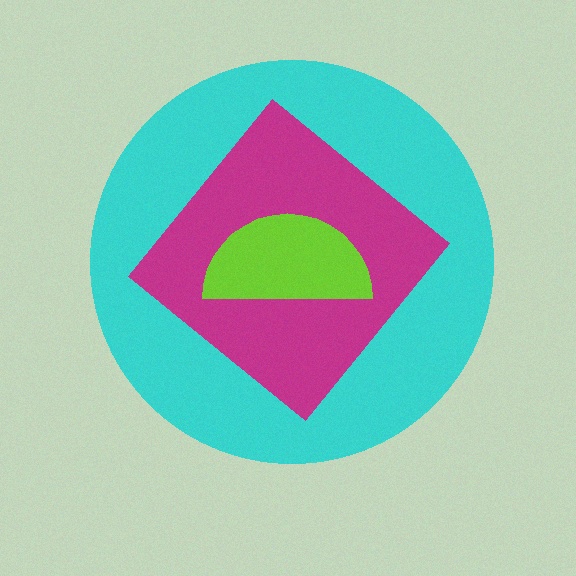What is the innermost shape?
The lime semicircle.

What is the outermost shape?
The cyan circle.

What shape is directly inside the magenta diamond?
The lime semicircle.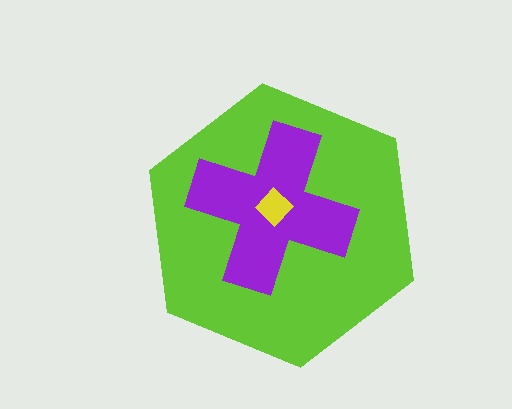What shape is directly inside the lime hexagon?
The purple cross.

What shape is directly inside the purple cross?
The yellow diamond.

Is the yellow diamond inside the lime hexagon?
Yes.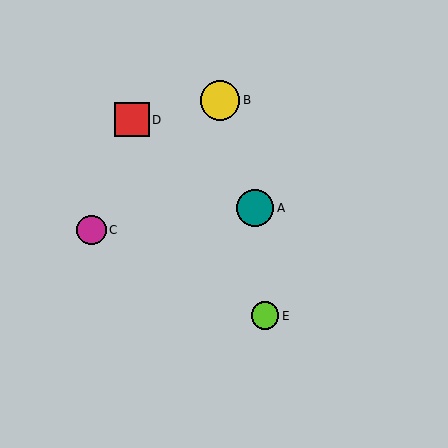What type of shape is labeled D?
Shape D is a red square.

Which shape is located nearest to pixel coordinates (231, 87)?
The yellow circle (labeled B) at (220, 100) is nearest to that location.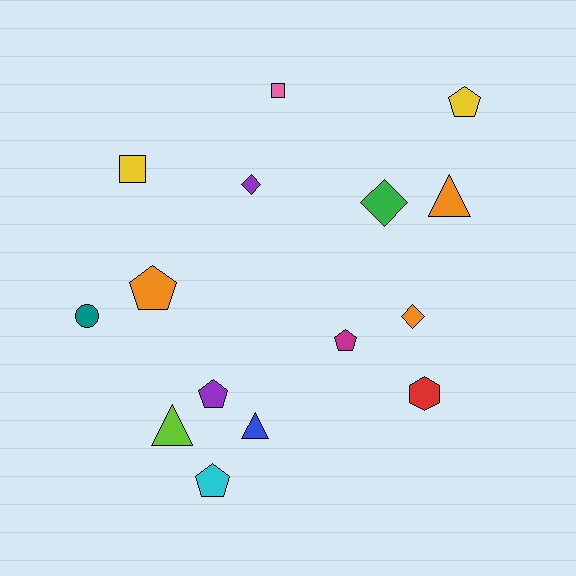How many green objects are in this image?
There is 1 green object.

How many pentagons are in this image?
There are 5 pentagons.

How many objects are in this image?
There are 15 objects.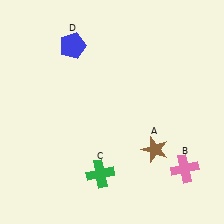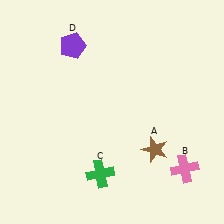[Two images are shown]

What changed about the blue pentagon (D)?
In Image 1, D is blue. In Image 2, it changed to purple.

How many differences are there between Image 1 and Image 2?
There is 1 difference between the two images.